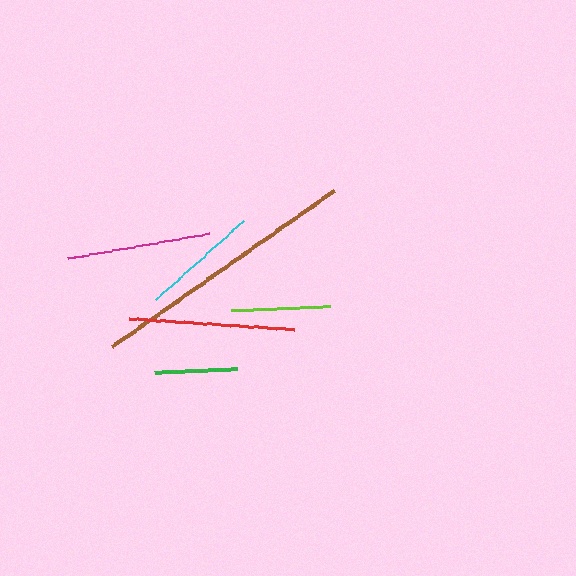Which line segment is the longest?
The brown line is the longest at approximately 271 pixels.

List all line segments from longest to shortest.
From longest to shortest: brown, red, magenta, cyan, lime, green.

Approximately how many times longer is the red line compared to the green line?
The red line is approximately 2.0 times the length of the green line.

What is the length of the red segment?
The red segment is approximately 165 pixels long.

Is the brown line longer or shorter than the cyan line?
The brown line is longer than the cyan line.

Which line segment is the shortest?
The green line is the shortest at approximately 83 pixels.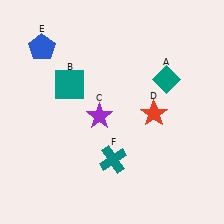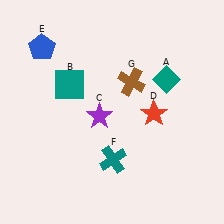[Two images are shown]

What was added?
A brown cross (G) was added in Image 2.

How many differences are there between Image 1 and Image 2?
There is 1 difference between the two images.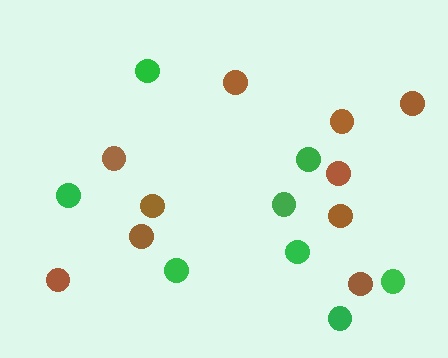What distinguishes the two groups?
There are 2 groups: one group of green circles (8) and one group of brown circles (10).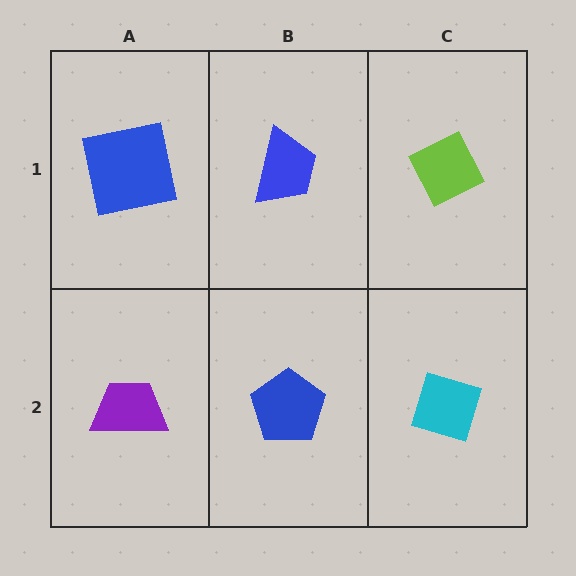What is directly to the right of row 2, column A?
A blue pentagon.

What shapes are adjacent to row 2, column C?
A lime diamond (row 1, column C), a blue pentagon (row 2, column B).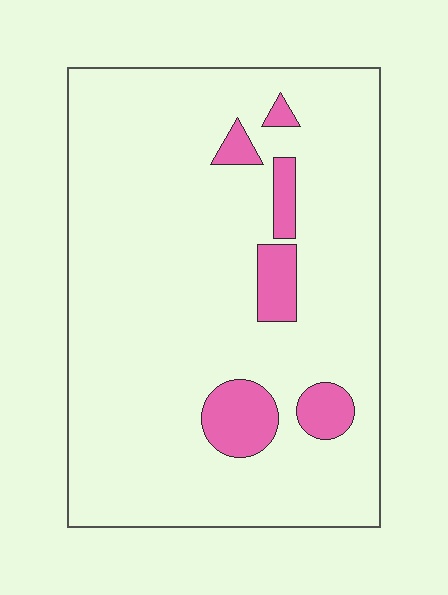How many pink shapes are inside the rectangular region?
6.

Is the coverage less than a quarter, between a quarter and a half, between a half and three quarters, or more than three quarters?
Less than a quarter.